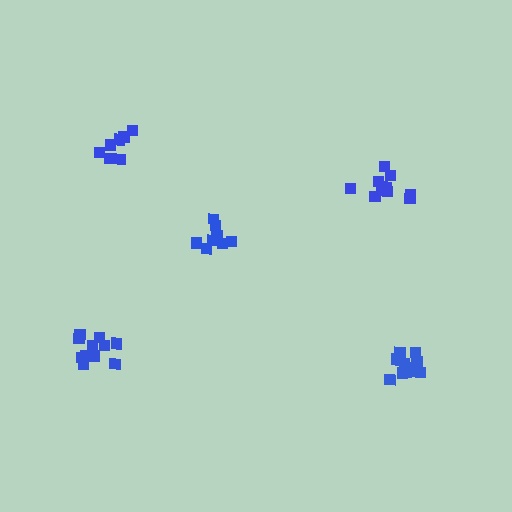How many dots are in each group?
Group 1: 11 dots, Group 2: 7 dots, Group 3: 11 dots, Group 4: 8 dots, Group 5: 11 dots (48 total).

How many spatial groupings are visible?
There are 5 spatial groupings.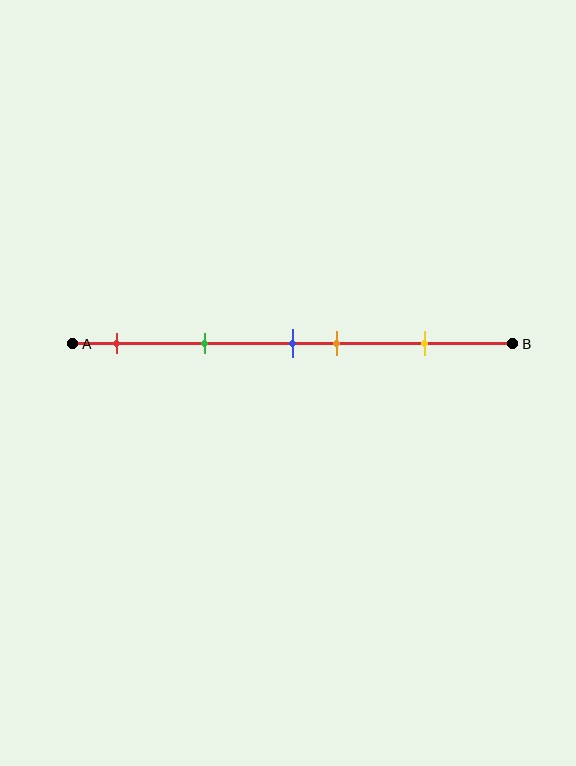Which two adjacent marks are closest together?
The blue and orange marks are the closest adjacent pair.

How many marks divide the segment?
There are 5 marks dividing the segment.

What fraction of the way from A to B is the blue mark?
The blue mark is approximately 50% (0.5) of the way from A to B.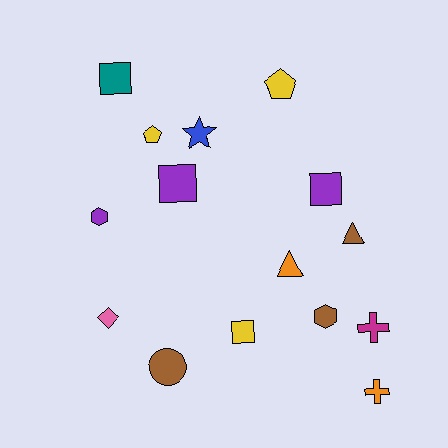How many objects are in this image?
There are 15 objects.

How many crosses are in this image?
There are 2 crosses.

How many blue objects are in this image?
There is 1 blue object.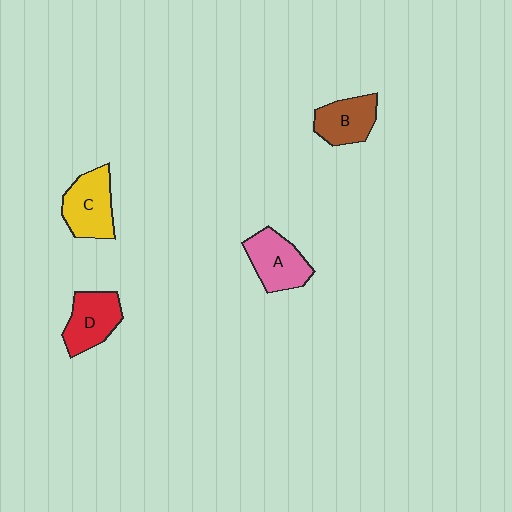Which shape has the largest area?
Shape C (yellow).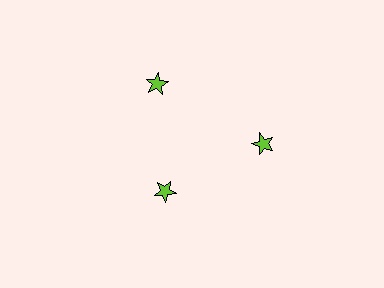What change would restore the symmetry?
The symmetry would be restored by moving it outward, back onto the ring so that all 3 stars sit at equal angles and equal distance from the center.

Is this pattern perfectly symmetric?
No. The 3 lime stars are arranged in a ring, but one element near the 7 o'clock position is pulled inward toward the center, breaking the 3-fold rotational symmetry.